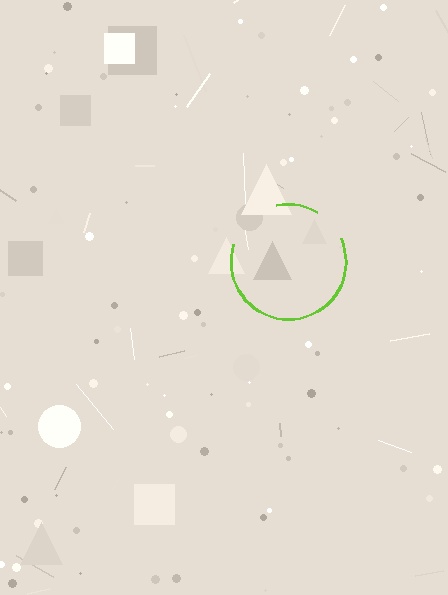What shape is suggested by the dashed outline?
The dashed outline suggests a circle.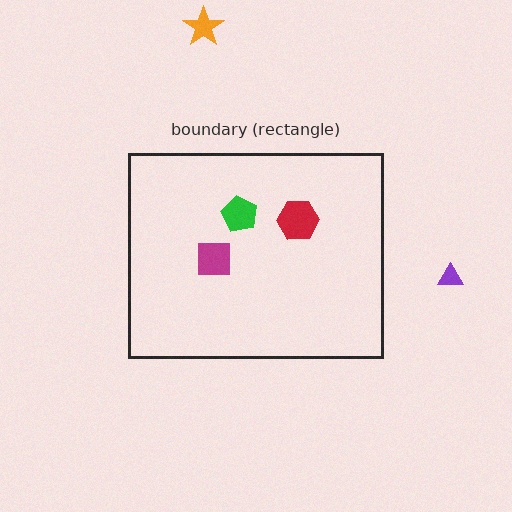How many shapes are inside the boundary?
3 inside, 2 outside.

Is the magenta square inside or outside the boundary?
Inside.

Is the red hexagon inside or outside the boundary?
Inside.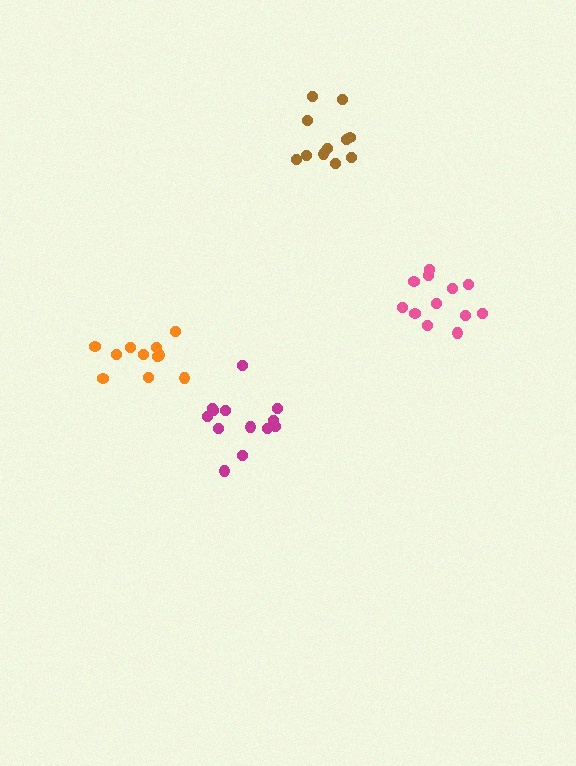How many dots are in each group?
Group 1: 11 dots, Group 2: 13 dots, Group 3: 11 dots, Group 4: 12 dots (47 total).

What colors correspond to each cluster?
The clusters are colored: orange, magenta, brown, pink.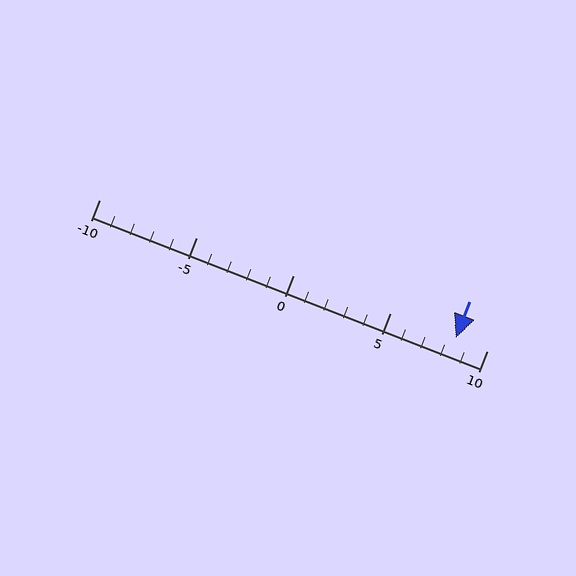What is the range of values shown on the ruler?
The ruler shows values from -10 to 10.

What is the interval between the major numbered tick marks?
The major tick marks are spaced 5 units apart.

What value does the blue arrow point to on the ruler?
The blue arrow points to approximately 8.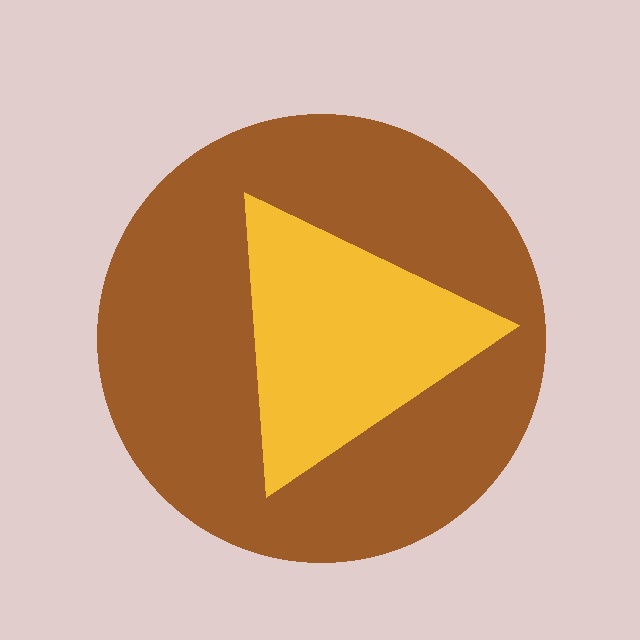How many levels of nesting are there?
2.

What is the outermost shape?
The brown circle.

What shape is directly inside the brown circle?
The yellow triangle.